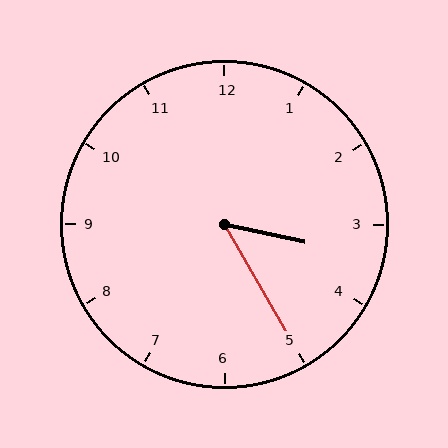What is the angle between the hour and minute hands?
Approximately 48 degrees.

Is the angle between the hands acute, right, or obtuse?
It is acute.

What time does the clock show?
3:25.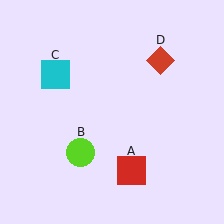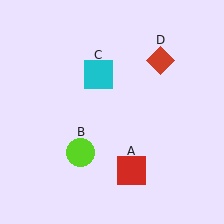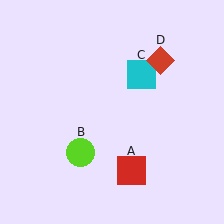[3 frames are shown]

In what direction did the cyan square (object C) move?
The cyan square (object C) moved right.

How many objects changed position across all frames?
1 object changed position: cyan square (object C).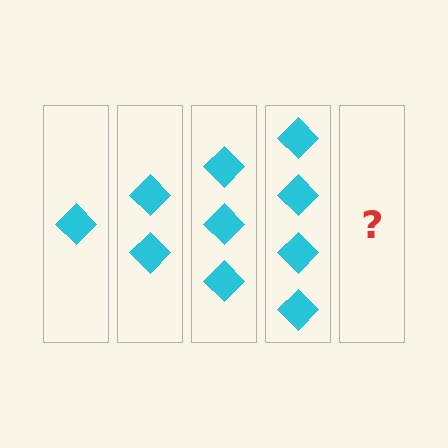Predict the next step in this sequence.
The next step is 5 diamonds.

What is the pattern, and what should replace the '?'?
The pattern is that each step adds one more diamond. The '?' should be 5 diamonds.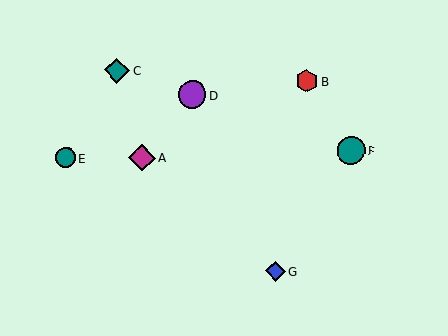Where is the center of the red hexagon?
The center of the red hexagon is at (307, 81).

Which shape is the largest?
The teal circle (labeled F) is the largest.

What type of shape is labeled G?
Shape G is a blue diamond.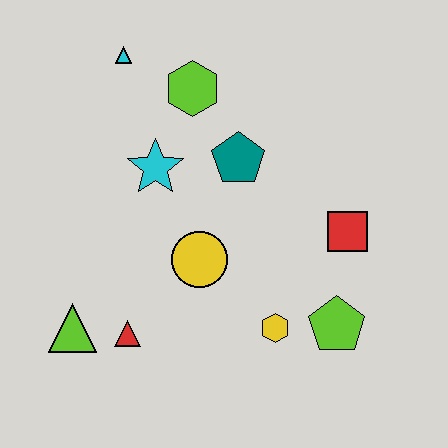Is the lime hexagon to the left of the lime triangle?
No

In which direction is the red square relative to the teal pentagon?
The red square is to the right of the teal pentagon.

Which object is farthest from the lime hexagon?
The lime pentagon is farthest from the lime hexagon.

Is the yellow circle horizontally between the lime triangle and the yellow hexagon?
Yes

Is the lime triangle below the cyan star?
Yes